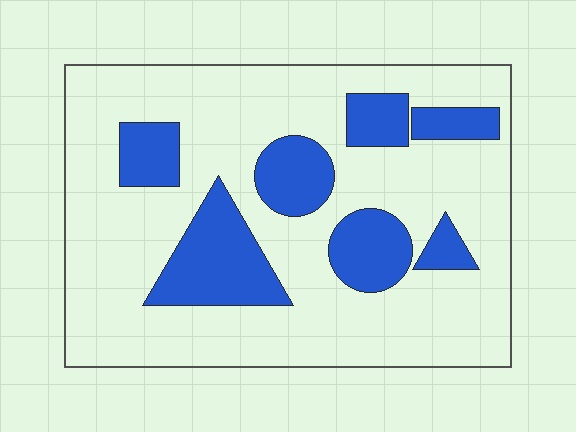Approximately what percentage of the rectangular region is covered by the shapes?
Approximately 25%.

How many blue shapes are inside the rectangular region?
7.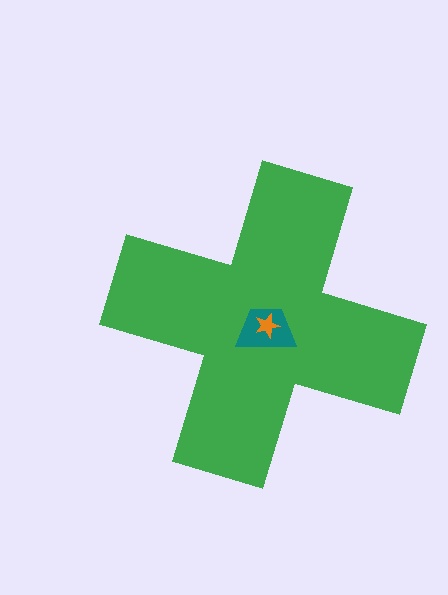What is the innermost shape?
The orange star.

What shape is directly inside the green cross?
The teal trapezoid.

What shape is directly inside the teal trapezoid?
The orange star.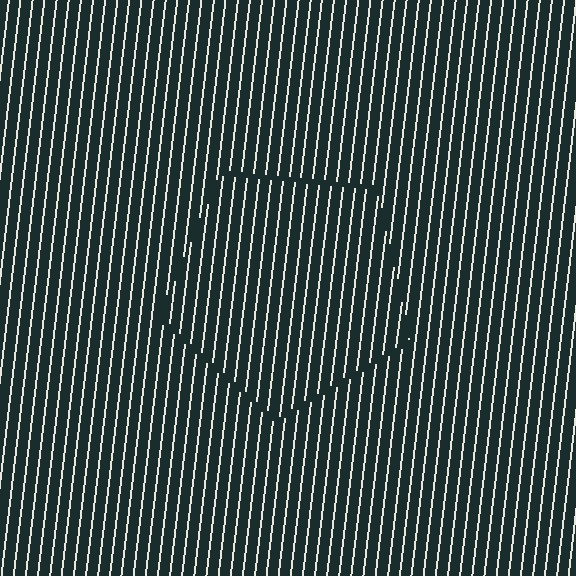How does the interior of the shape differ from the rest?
The interior of the shape contains the same grating, shifted by half a period — the contour is defined by the phase discontinuity where line-ends from the inner and outer gratings abut.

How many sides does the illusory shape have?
5 sides — the line-ends trace a pentagon.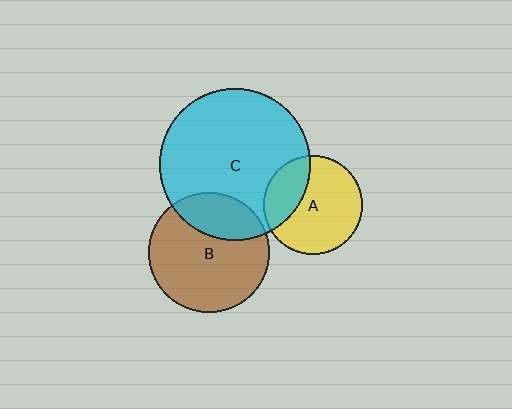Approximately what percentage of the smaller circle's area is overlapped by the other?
Approximately 30%.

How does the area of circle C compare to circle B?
Approximately 1.6 times.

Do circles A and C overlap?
Yes.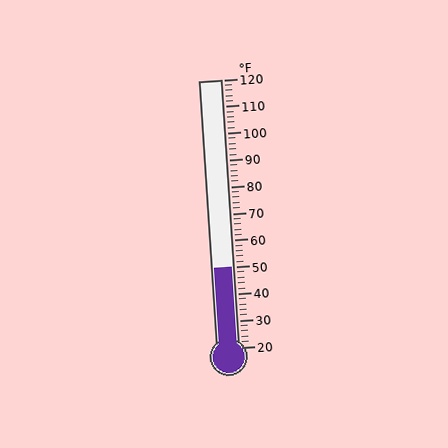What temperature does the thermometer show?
The thermometer shows approximately 50°F.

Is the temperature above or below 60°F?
The temperature is below 60°F.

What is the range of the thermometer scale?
The thermometer scale ranges from 20°F to 120°F.